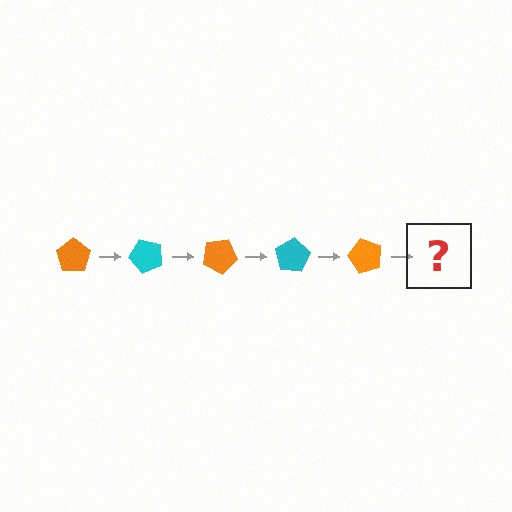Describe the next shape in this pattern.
It should be a cyan pentagon, rotated 250 degrees from the start.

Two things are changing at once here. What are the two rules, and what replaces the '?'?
The two rules are that it rotates 50 degrees each step and the color cycles through orange and cyan. The '?' should be a cyan pentagon, rotated 250 degrees from the start.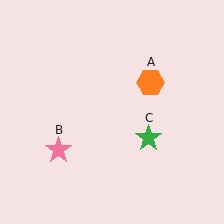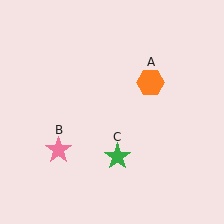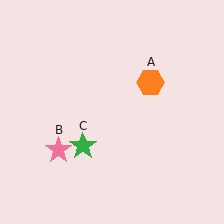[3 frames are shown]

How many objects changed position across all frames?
1 object changed position: green star (object C).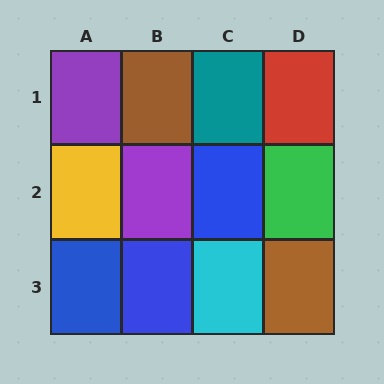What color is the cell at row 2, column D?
Green.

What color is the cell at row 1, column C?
Teal.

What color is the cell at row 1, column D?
Red.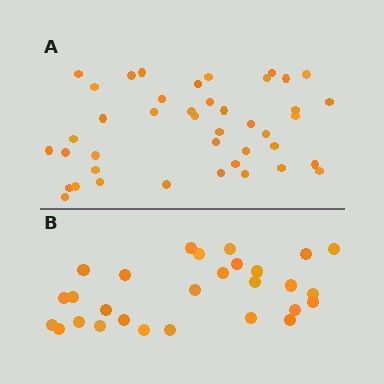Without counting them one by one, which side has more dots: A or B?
Region A (the top region) has more dots.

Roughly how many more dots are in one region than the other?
Region A has approximately 15 more dots than region B.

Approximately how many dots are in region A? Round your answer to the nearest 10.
About 40 dots. (The exact count is 42, which rounds to 40.)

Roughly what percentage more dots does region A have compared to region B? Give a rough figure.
About 50% more.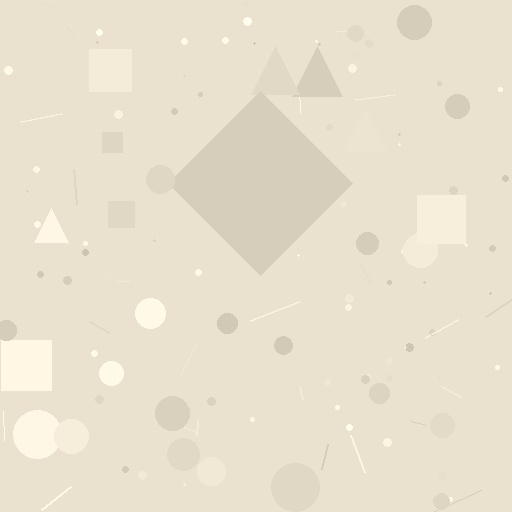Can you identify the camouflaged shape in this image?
The camouflaged shape is a diamond.